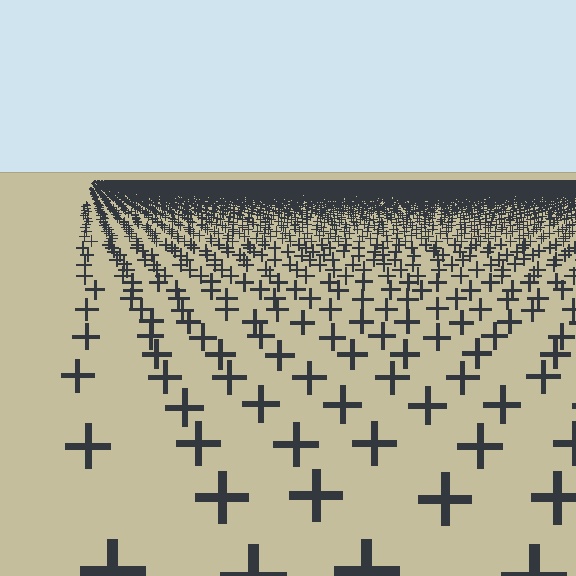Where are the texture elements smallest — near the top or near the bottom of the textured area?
Near the top.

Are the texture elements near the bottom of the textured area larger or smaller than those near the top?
Larger. Near the bottom, elements are closer to the viewer and appear at a bigger on-screen size.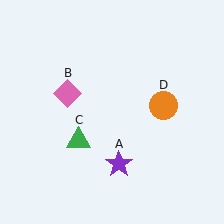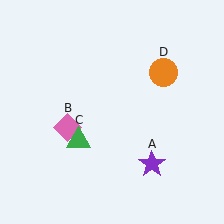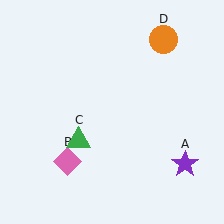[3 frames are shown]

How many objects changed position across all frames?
3 objects changed position: purple star (object A), pink diamond (object B), orange circle (object D).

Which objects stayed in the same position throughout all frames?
Green triangle (object C) remained stationary.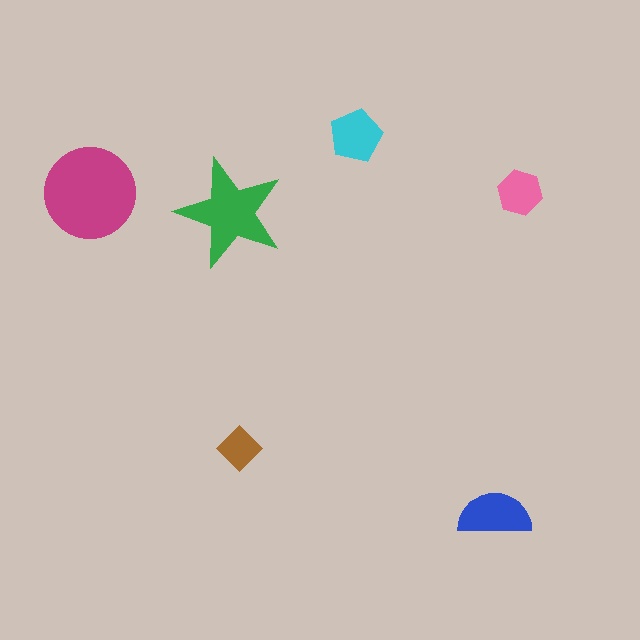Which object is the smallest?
The brown diamond.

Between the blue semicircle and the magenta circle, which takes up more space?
The magenta circle.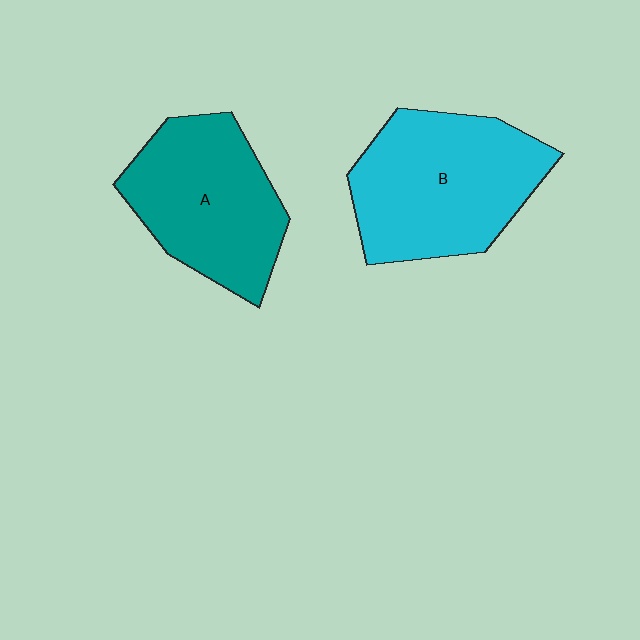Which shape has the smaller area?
Shape A (teal).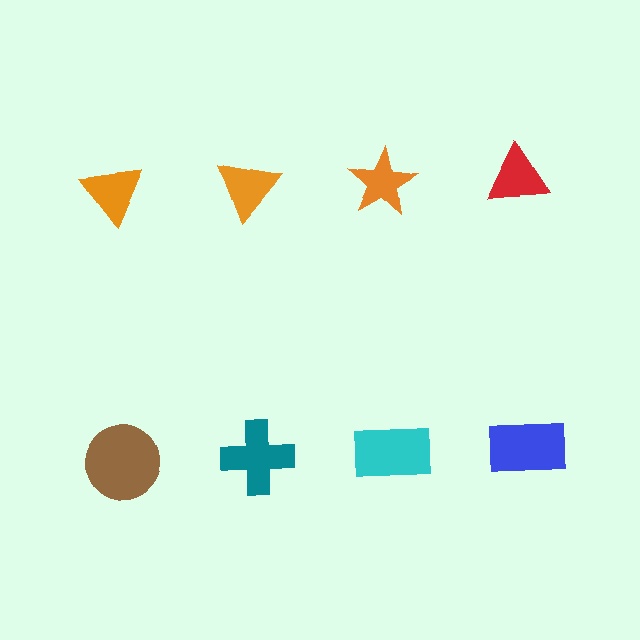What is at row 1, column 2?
An orange triangle.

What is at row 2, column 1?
A brown circle.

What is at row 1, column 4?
A red triangle.